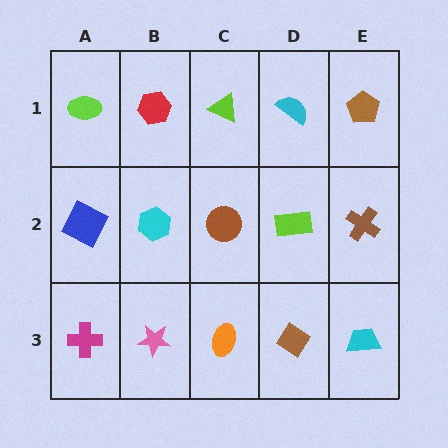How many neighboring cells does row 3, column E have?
2.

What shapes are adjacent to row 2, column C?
A lime triangle (row 1, column C), an orange ellipse (row 3, column C), a cyan hexagon (row 2, column B), a lime rectangle (row 2, column D).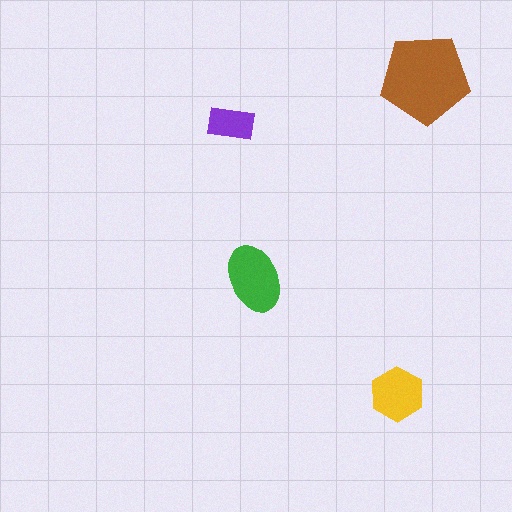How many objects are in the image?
There are 4 objects in the image.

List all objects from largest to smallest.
The brown pentagon, the green ellipse, the yellow hexagon, the purple rectangle.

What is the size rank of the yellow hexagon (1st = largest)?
3rd.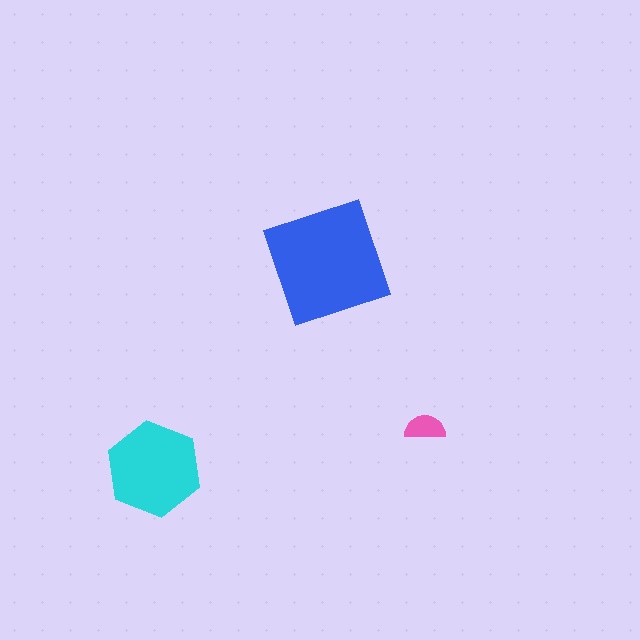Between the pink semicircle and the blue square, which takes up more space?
The blue square.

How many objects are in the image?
There are 3 objects in the image.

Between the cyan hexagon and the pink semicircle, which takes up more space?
The cyan hexagon.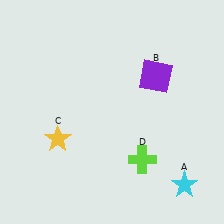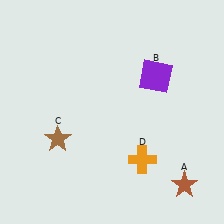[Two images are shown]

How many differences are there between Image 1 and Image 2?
There are 3 differences between the two images.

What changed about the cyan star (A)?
In Image 1, A is cyan. In Image 2, it changed to brown.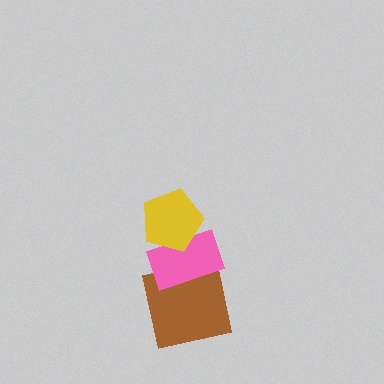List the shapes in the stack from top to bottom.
From top to bottom: the yellow pentagon, the pink rectangle, the brown square.